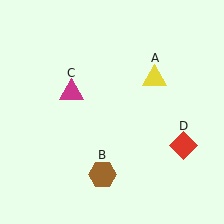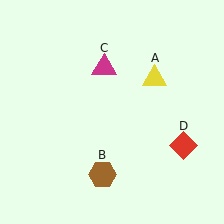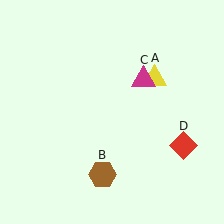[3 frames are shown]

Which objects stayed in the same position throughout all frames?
Yellow triangle (object A) and brown hexagon (object B) and red diamond (object D) remained stationary.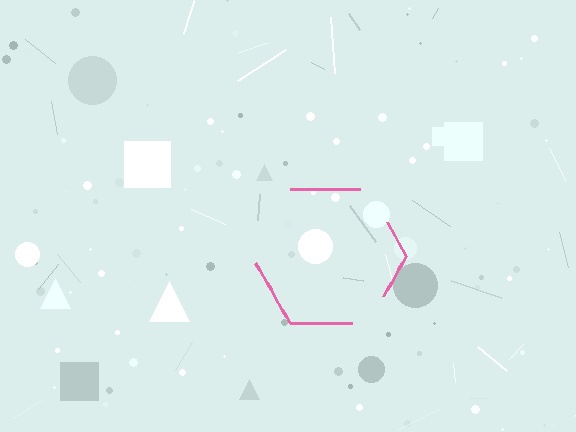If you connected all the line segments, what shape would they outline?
They would outline a hexagon.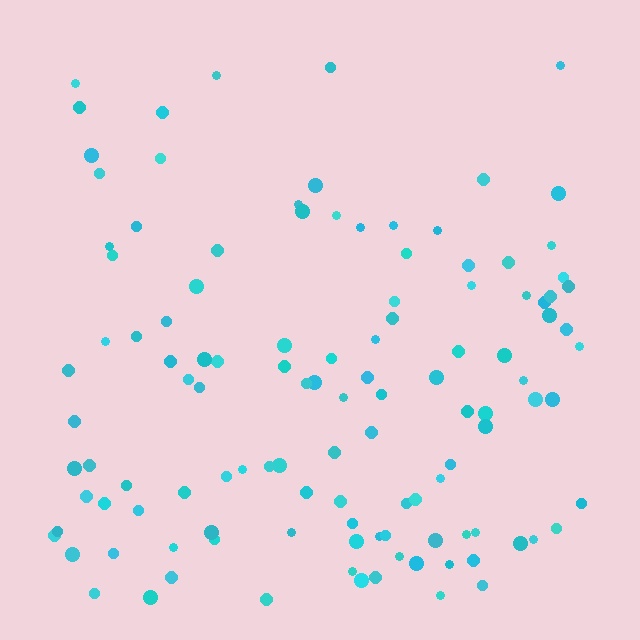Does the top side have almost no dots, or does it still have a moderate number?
Still a moderate number, just noticeably fewer than the bottom.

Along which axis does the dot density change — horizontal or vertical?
Vertical.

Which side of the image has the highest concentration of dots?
The bottom.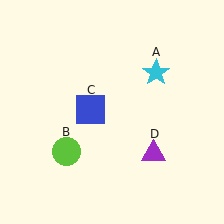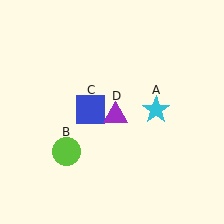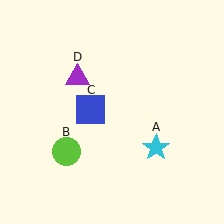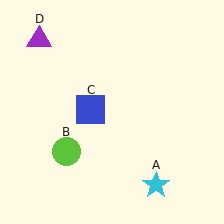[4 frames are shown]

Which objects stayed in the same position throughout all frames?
Lime circle (object B) and blue square (object C) remained stationary.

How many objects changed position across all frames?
2 objects changed position: cyan star (object A), purple triangle (object D).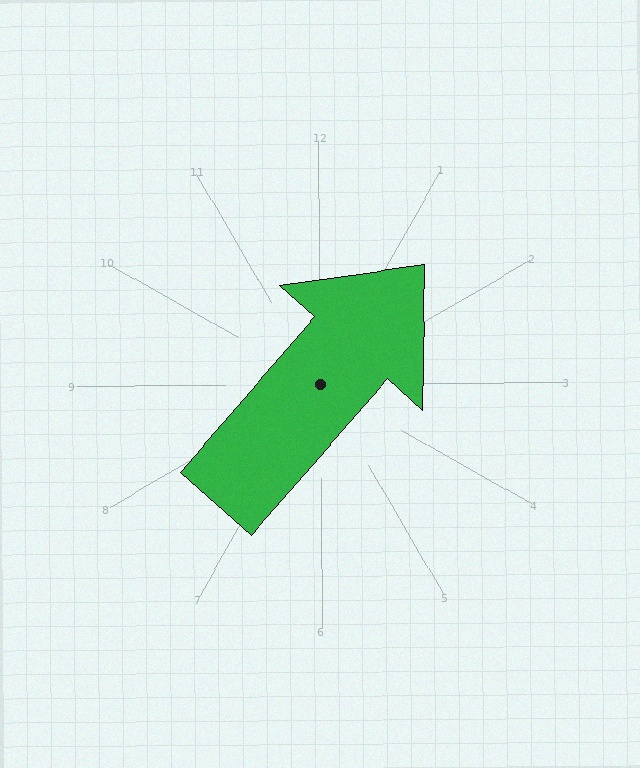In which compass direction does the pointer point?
Northeast.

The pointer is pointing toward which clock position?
Roughly 1 o'clock.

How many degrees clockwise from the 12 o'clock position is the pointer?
Approximately 42 degrees.